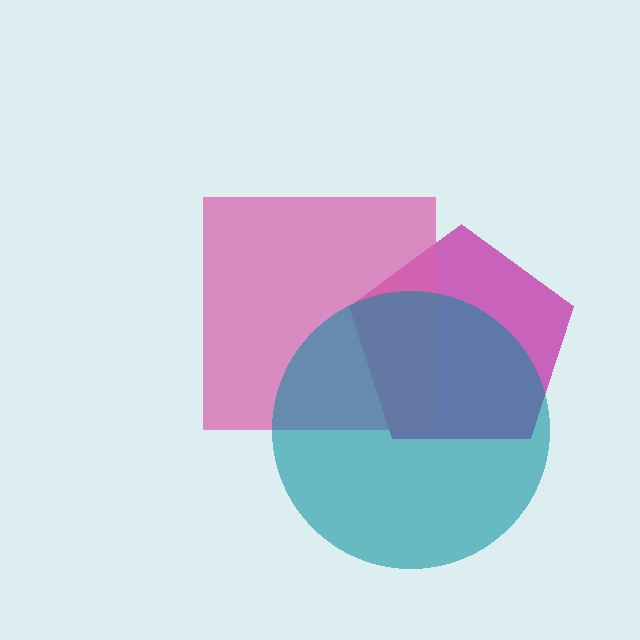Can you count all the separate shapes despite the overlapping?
Yes, there are 3 separate shapes.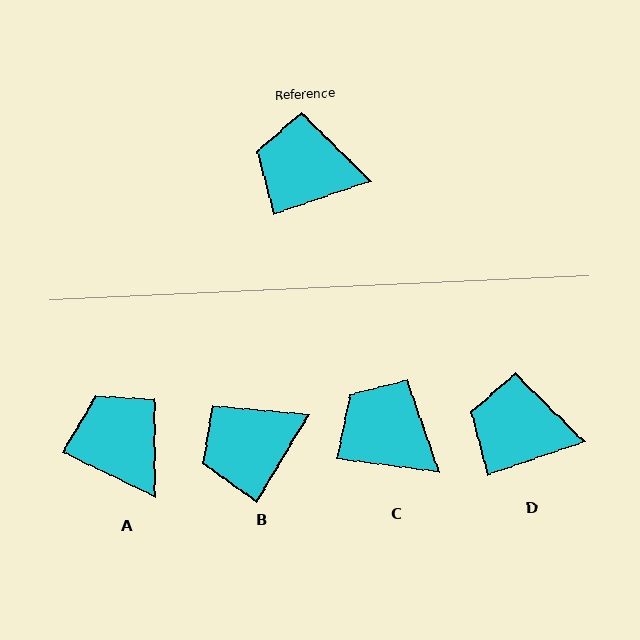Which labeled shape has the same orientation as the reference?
D.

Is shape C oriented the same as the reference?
No, it is off by about 26 degrees.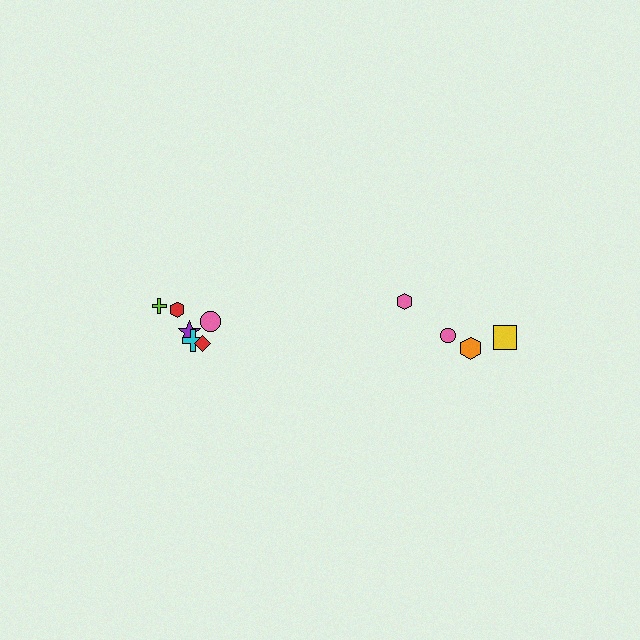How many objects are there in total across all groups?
There are 10 objects.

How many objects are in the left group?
There are 6 objects.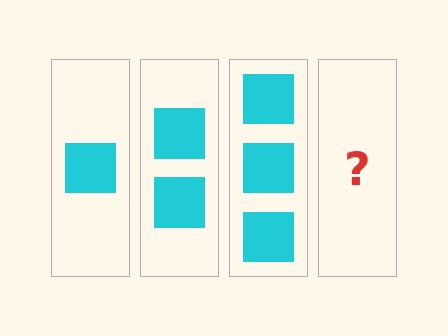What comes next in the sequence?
The next element should be 4 squares.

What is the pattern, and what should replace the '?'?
The pattern is that each step adds one more square. The '?' should be 4 squares.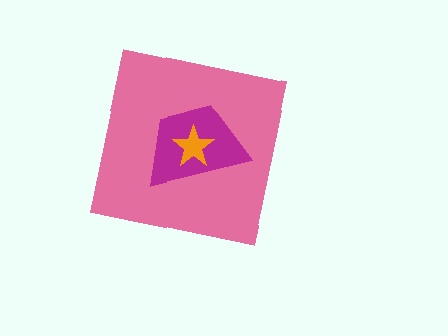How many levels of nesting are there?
3.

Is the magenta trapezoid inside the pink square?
Yes.